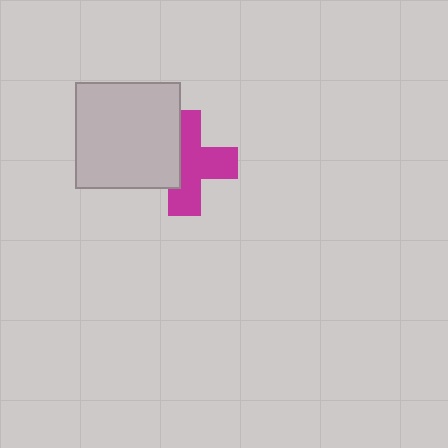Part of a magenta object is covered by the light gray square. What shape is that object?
It is a cross.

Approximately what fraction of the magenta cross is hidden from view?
Roughly 38% of the magenta cross is hidden behind the light gray square.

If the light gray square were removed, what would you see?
You would see the complete magenta cross.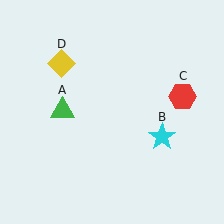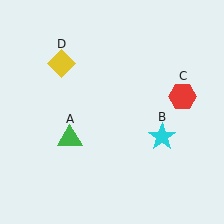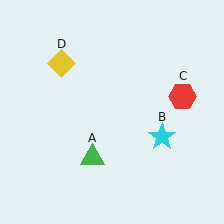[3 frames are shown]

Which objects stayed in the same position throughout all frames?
Cyan star (object B) and red hexagon (object C) and yellow diamond (object D) remained stationary.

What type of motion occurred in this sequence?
The green triangle (object A) rotated counterclockwise around the center of the scene.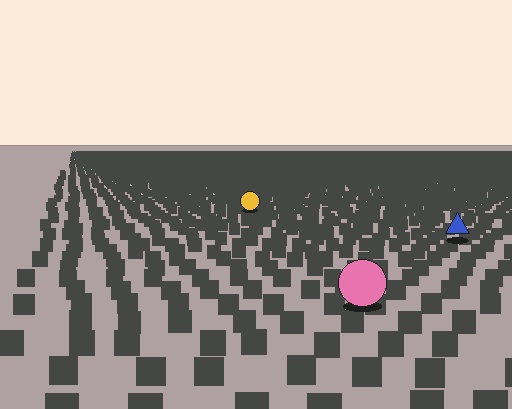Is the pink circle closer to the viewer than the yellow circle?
Yes. The pink circle is closer — you can tell from the texture gradient: the ground texture is coarser near it.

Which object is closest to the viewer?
The pink circle is closest. The texture marks near it are larger and more spread out.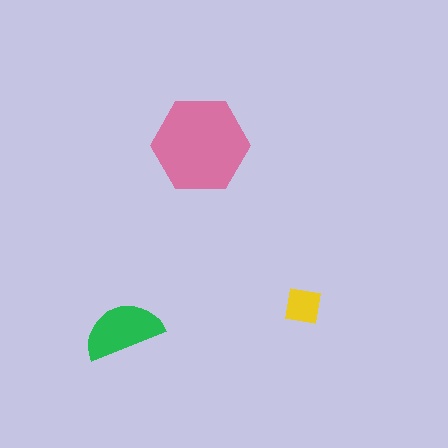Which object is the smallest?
The yellow square.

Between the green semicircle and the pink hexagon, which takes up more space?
The pink hexagon.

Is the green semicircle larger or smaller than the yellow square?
Larger.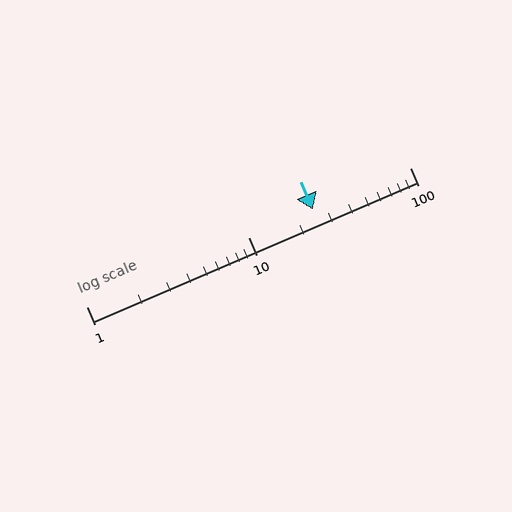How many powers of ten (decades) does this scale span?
The scale spans 2 decades, from 1 to 100.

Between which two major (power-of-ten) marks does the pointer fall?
The pointer is between 10 and 100.